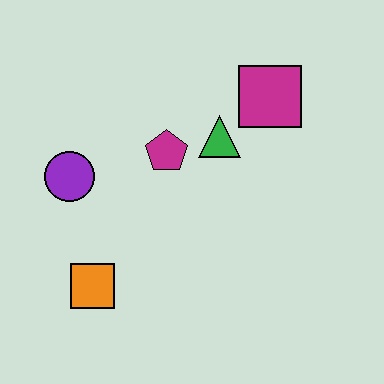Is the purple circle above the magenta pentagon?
No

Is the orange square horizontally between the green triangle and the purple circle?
Yes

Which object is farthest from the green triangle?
The orange square is farthest from the green triangle.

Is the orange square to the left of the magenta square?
Yes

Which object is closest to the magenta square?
The green triangle is closest to the magenta square.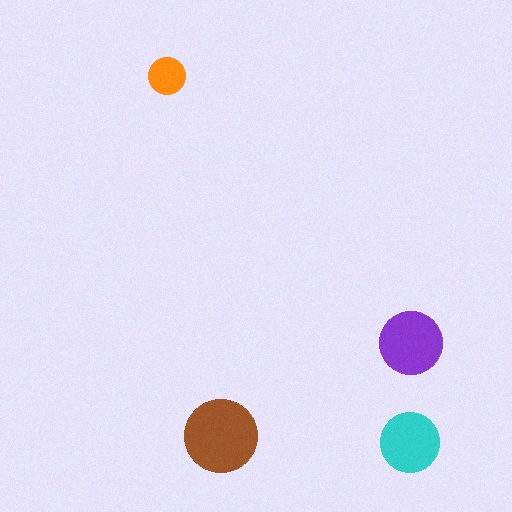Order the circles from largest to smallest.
the brown one, the purple one, the cyan one, the orange one.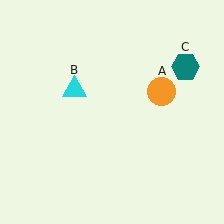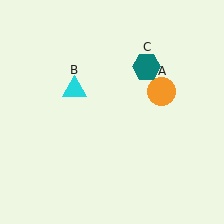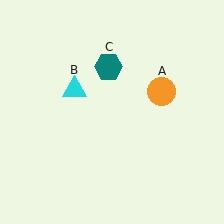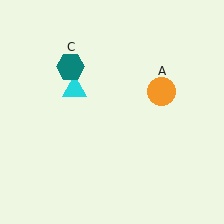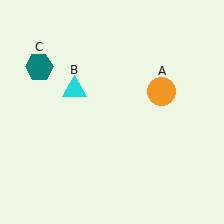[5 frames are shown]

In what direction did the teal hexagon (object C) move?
The teal hexagon (object C) moved left.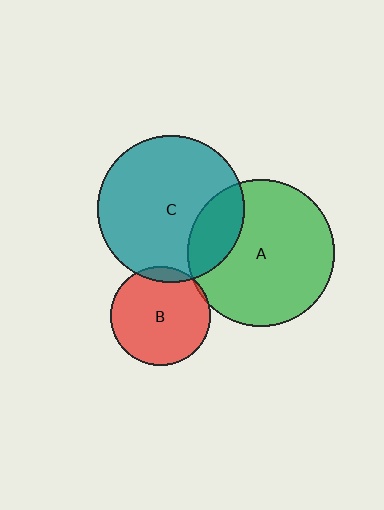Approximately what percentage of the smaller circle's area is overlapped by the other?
Approximately 5%.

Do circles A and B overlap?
Yes.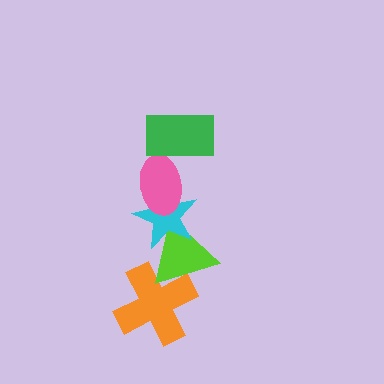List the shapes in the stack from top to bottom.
From top to bottom: the green rectangle, the pink ellipse, the cyan star, the lime triangle, the orange cross.